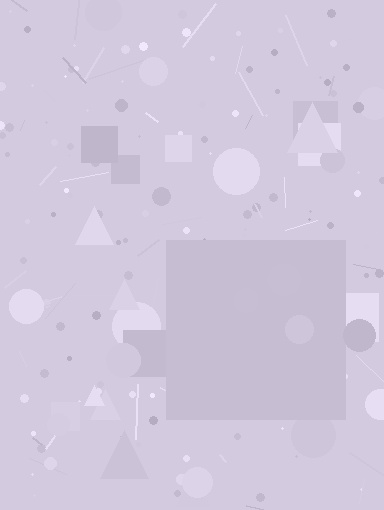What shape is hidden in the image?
A square is hidden in the image.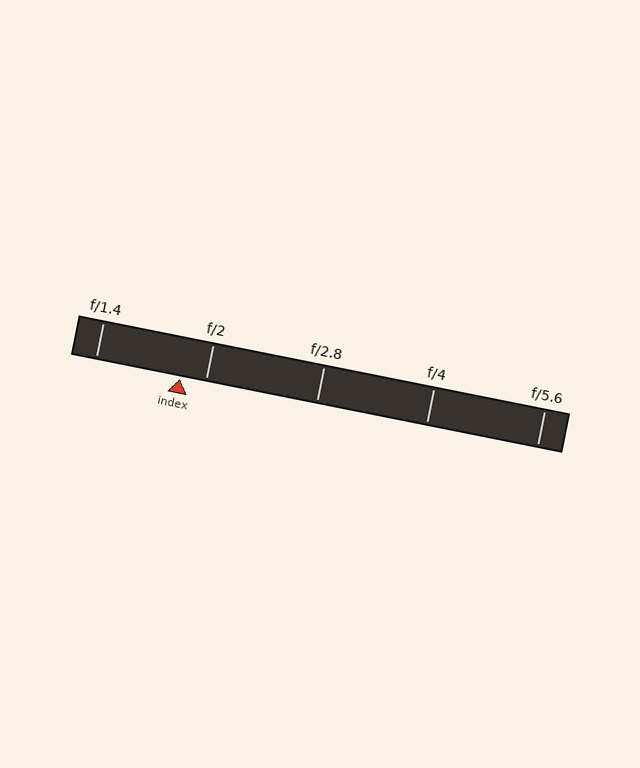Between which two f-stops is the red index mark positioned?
The index mark is between f/1.4 and f/2.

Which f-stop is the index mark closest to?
The index mark is closest to f/2.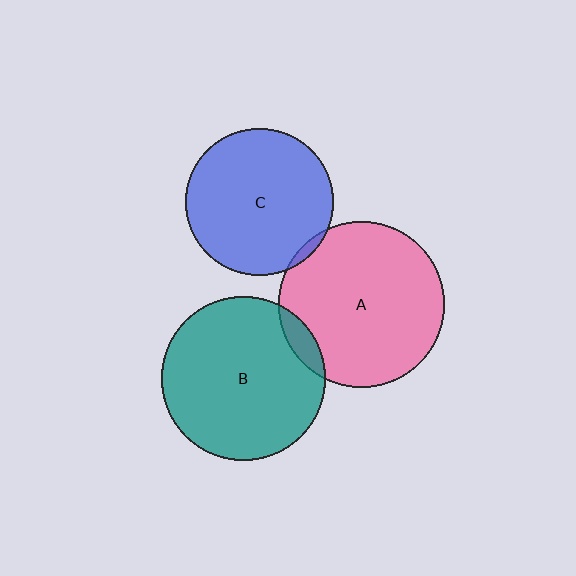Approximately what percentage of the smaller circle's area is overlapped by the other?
Approximately 5%.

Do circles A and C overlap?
Yes.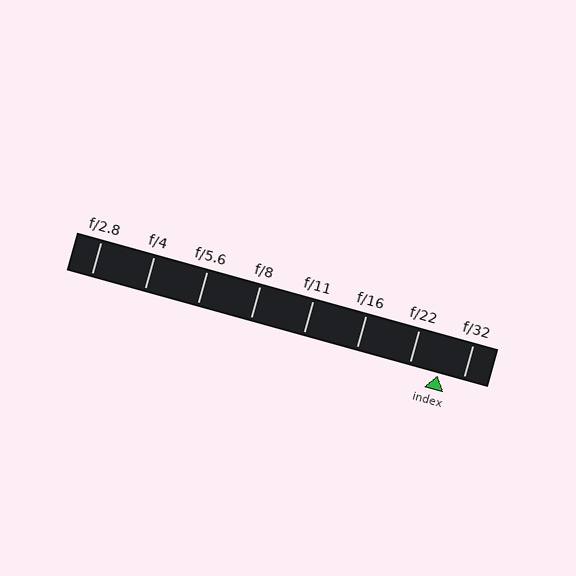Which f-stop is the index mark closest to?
The index mark is closest to f/32.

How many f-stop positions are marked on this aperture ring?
There are 8 f-stop positions marked.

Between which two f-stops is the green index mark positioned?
The index mark is between f/22 and f/32.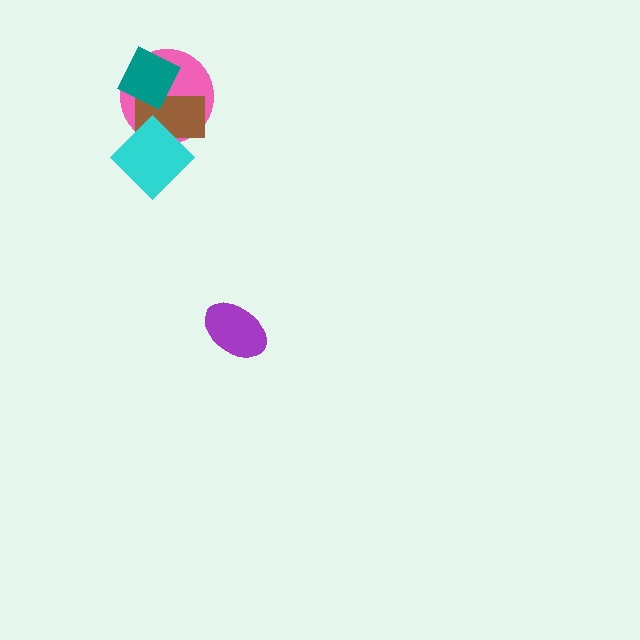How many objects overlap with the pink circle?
3 objects overlap with the pink circle.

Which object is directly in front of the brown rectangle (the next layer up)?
The cyan diamond is directly in front of the brown rectangle.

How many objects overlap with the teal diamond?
2 objects overlap with the teal diamond.